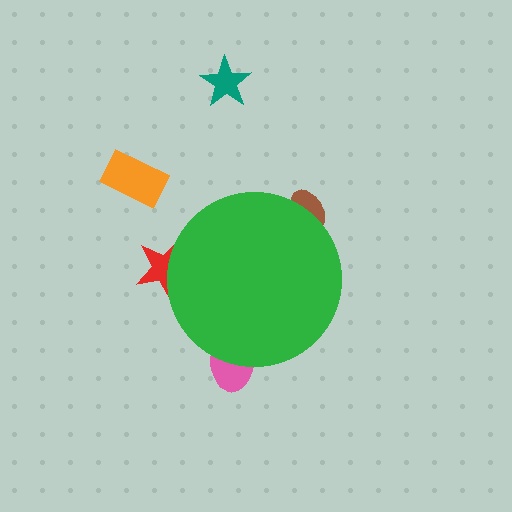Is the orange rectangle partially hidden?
No, the orange rectangle is fully visible.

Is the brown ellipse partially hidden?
Yes, the brown ellipse is partially hidden behind the green circle.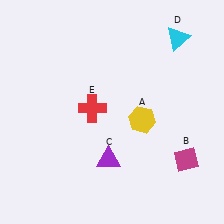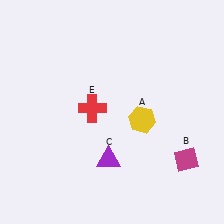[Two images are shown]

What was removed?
The cyan triangle (D) was removed in Image 2.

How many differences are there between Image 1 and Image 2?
There is 1 difference between the two images.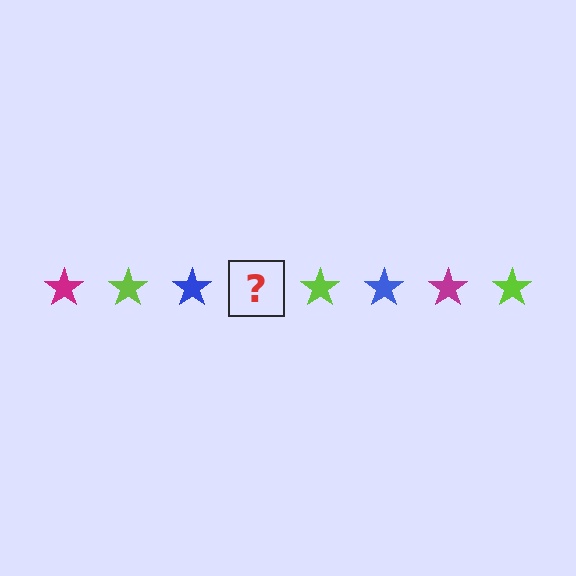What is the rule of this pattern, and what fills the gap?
The rule is that the pattern cycles through magenta, lime, blue stars. The gap should be filled with a magenta star.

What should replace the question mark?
The question mark should be replaced with a magenta star.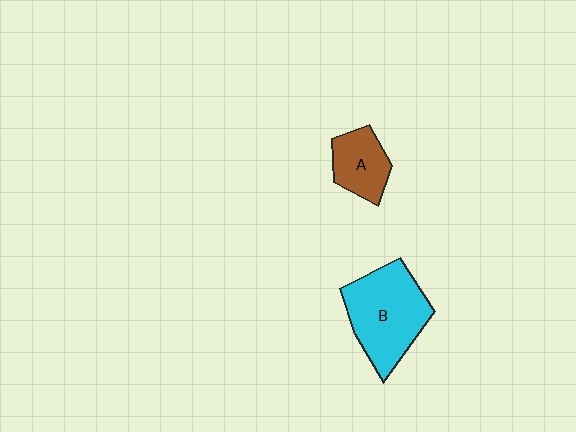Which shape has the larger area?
Shape B (cyan).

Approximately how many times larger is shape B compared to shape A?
Approximately 2.0 times.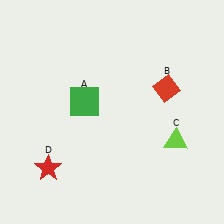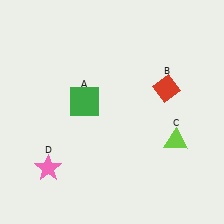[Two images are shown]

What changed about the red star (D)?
In Image 1, D is red. In Image 2, it changed to pink.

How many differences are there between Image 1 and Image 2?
There is 1 difference between the two images.